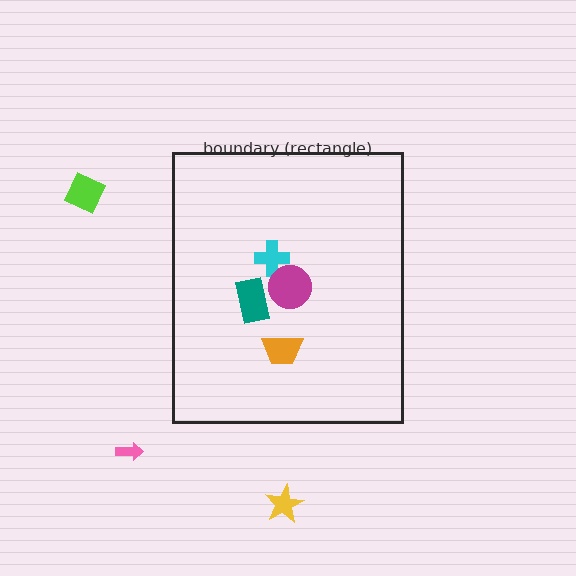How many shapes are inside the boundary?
4 inside, 3 outside.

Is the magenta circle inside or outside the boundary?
Inside.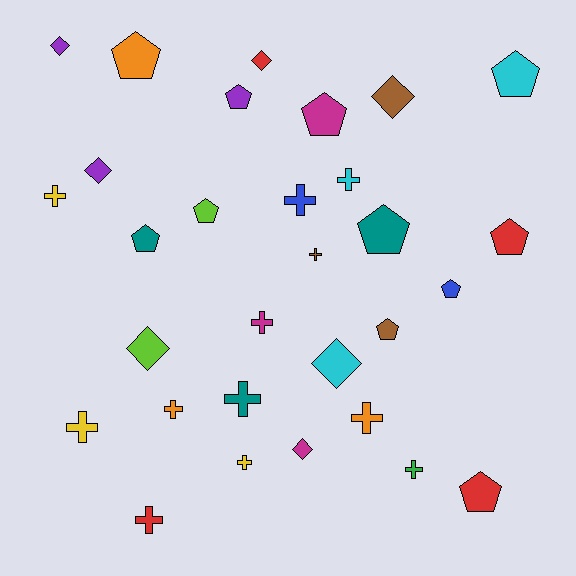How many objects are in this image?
There are 30 objects.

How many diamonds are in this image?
There are 7 diamonds.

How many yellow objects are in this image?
There are 3 yellow objects.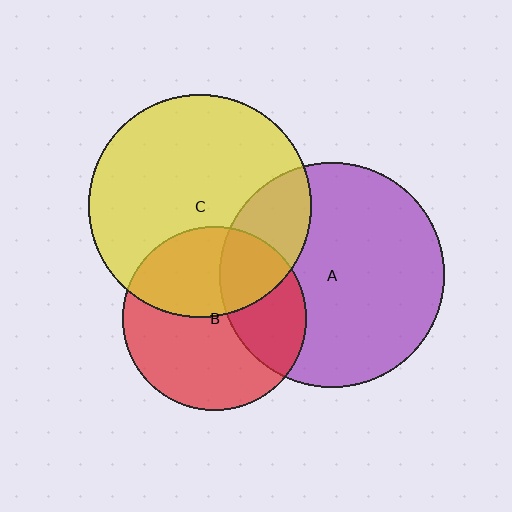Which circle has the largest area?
Circle A (purple).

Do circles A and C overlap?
Yes.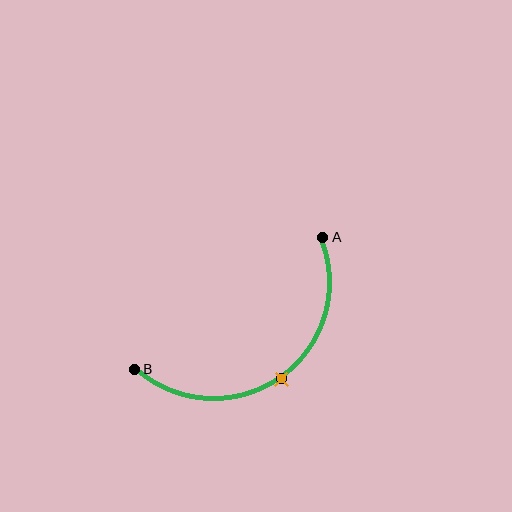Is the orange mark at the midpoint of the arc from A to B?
Yes. The orange mark lies on the arc at equal arc-length from both A and B — it is the arc midpoint.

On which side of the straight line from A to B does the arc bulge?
The arc bulges below and to the right of the straight line connecting A and B.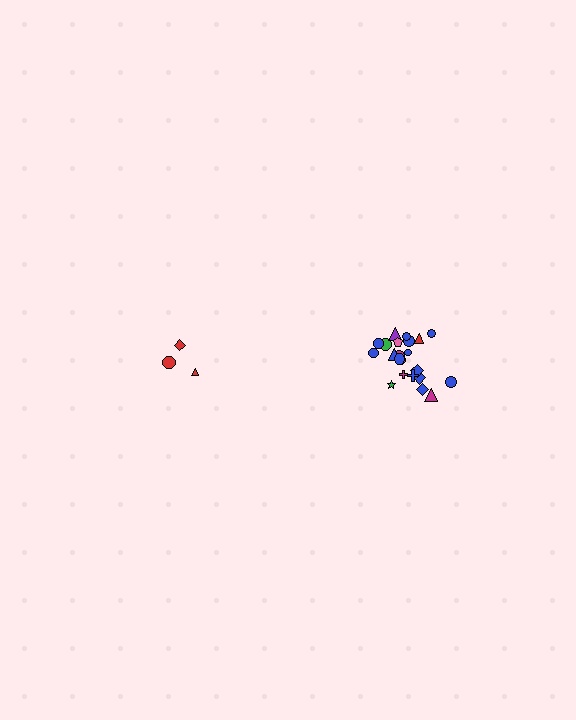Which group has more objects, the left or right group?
The right group.